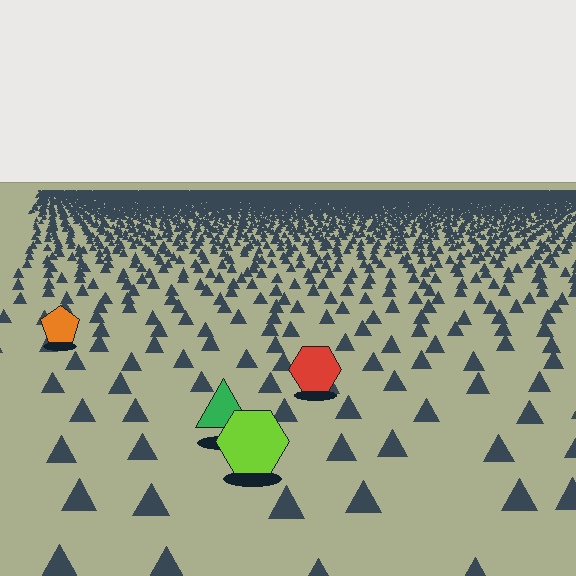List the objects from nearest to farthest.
From nearest to farthest: the lime hexagon, the green triangle, the red hexagon, the orange pentagon.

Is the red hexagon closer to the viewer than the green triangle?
No. The green triangle is closer — you can tell from the texture gradient: the ground texture is coarser near it.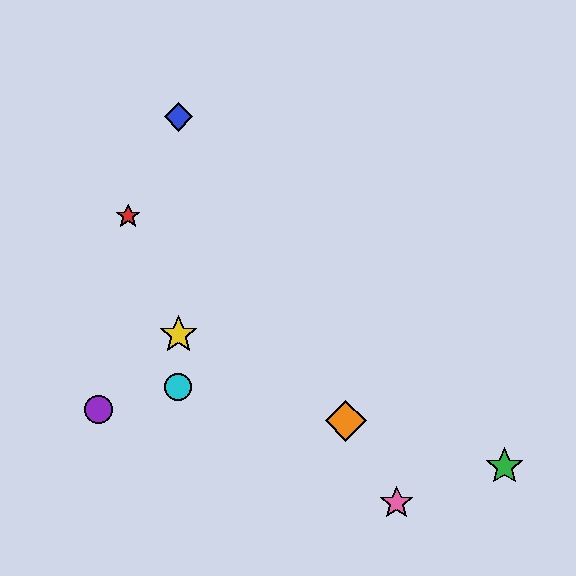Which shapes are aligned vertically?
The blue diamond, the yellow star, the cyan circle are aligned vertically.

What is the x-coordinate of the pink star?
The pink star is at x≈397.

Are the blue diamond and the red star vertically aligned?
No, the blue diamond is at x≈178 and the red star is at x≈128.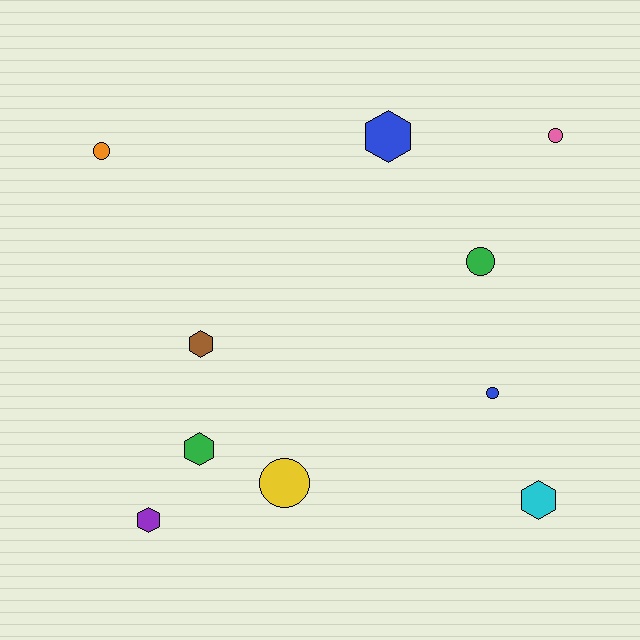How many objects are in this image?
There are 10 objects.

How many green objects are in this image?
There are 2 green objects.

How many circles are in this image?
There are 5 circles.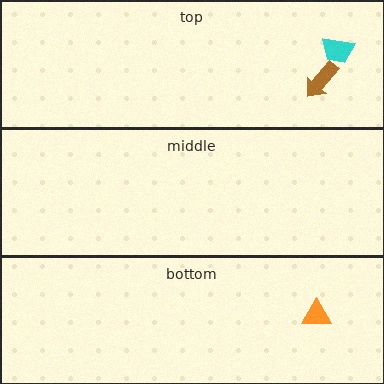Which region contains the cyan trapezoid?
The top region.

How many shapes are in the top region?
2.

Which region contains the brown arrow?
The top region.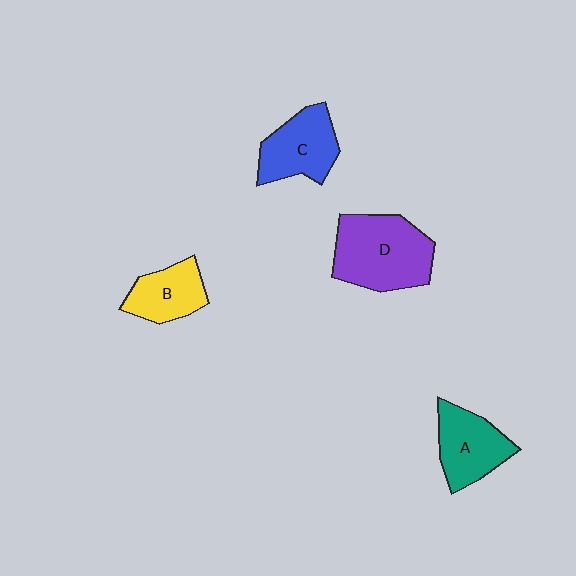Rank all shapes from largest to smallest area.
From largest to smallest: D (purple), C (blue), A (teal), B (yellow).